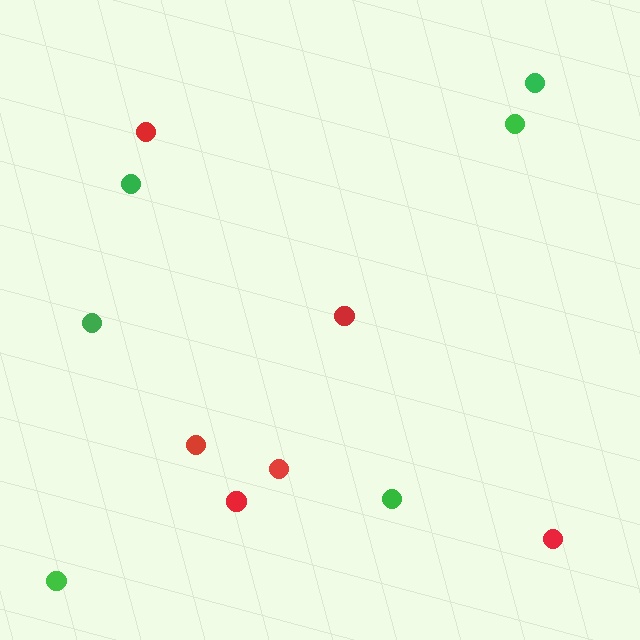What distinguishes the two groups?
There are 2 groups: one group of green circles (6) and one group of red circles (6).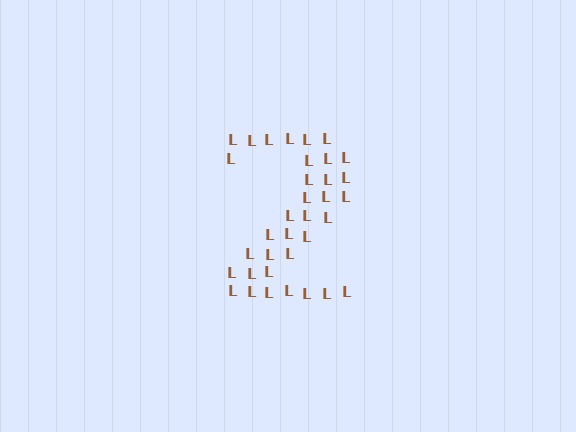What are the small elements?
The small elements are letter L's.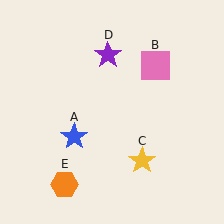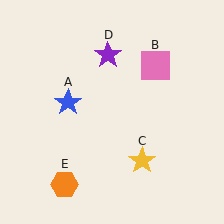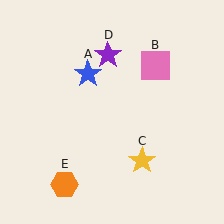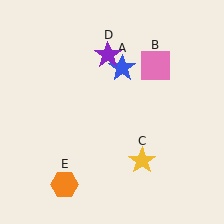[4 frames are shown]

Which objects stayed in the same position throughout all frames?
Pink square (object B) and yellow star (object C) and purple star (object D) and orange hexagon (object E) remained stationary.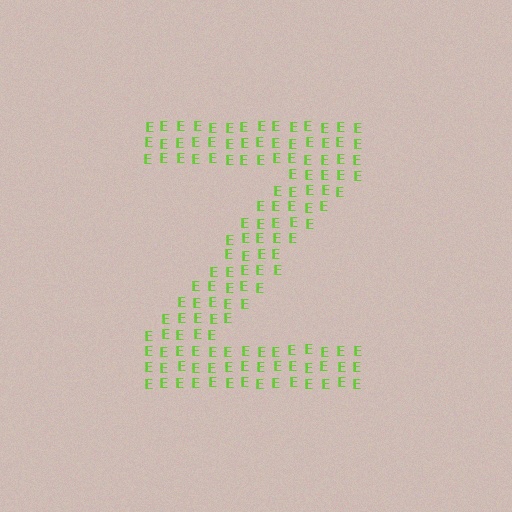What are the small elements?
The small elements are letter E's.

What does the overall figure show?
The overall figure shows the letter Z.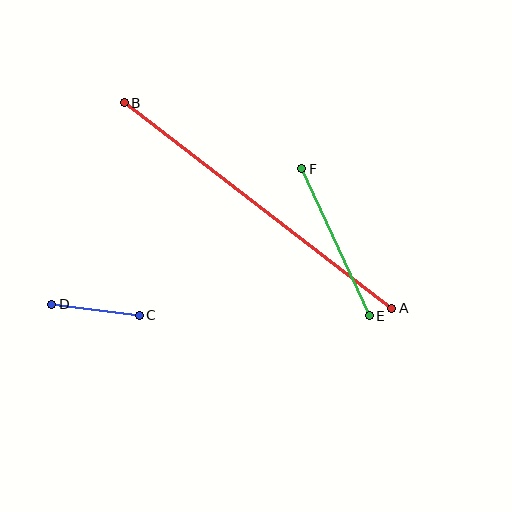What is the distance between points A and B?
The distance is approximately 337 pixels.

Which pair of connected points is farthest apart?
Points A and B are farthest apart.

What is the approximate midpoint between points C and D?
The midpoint is at approximately (95, 310) pixels.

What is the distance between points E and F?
The distance is approximately 162 pixels.